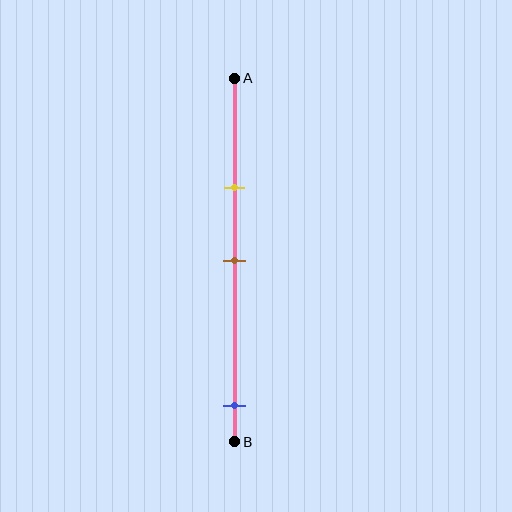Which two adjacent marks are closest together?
The yellow and brown marks are the closest adjacent pair.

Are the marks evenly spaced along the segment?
No, the marks are not evenly spaced.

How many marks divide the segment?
There are 3 marks dividing the segment.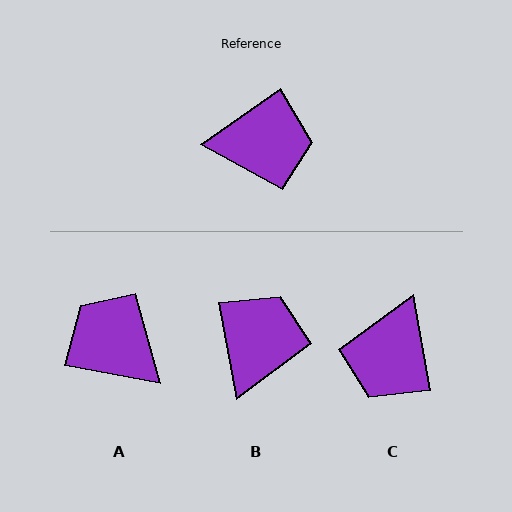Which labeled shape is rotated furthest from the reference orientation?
A, about 134 degrees away.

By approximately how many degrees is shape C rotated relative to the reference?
Approximately 115 degrees clockwise.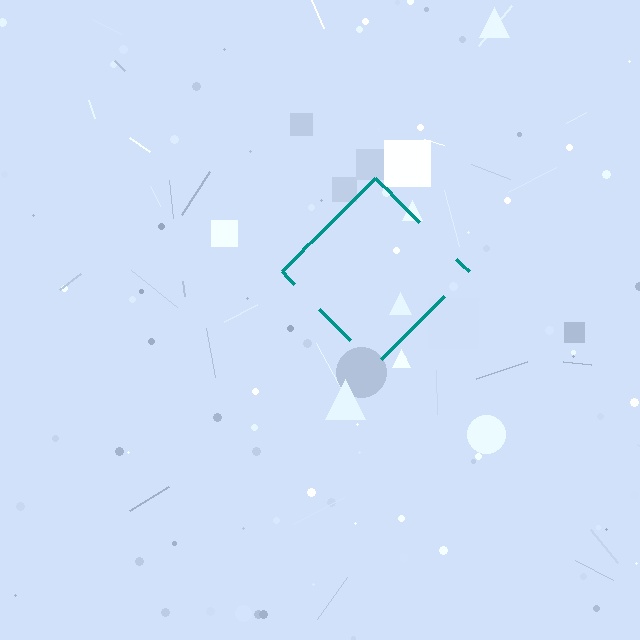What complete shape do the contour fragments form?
The contour fragments form a diamond.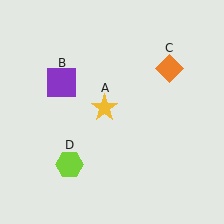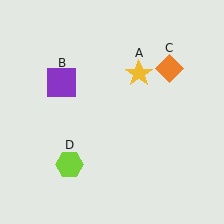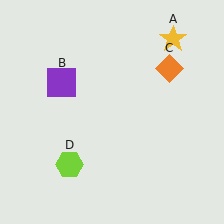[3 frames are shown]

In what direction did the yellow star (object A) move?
The yellow star (object A) moved up and to the right.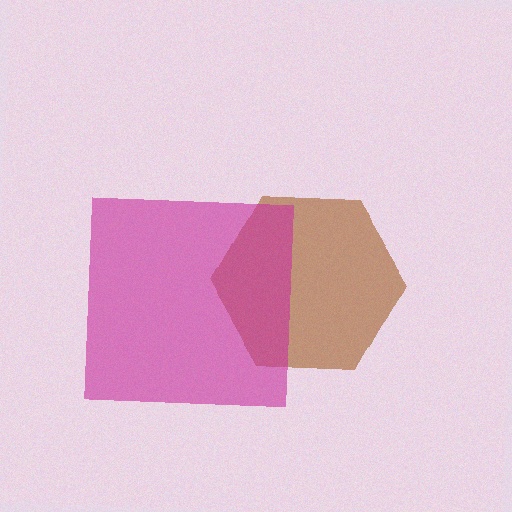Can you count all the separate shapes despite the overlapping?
Yes, there are 2 separate shapes.